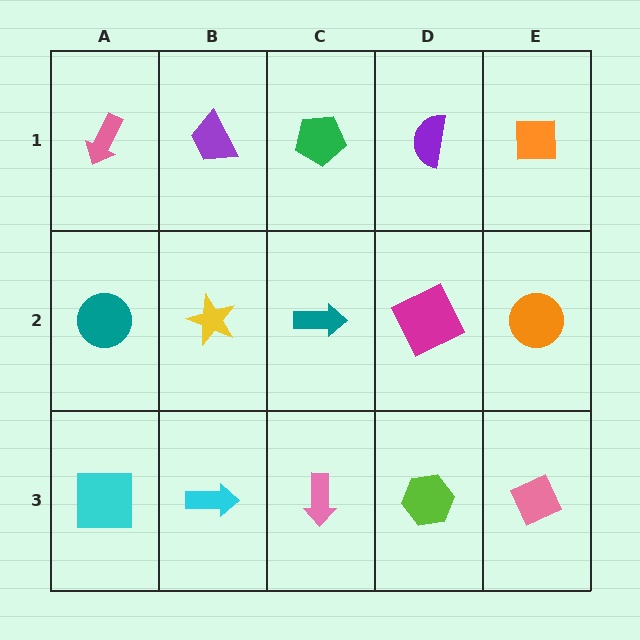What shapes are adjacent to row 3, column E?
An orange circle (row 2, column E), a lime hexagon (row 3, column D).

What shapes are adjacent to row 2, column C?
A green pentagon (row 1, column C), a pink arrow (row 3, column C), a yellow star (row 2, column B), a magenta square (row 2, column D).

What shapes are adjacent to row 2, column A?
A pink arrow (row 1, column A), a cyan square (row 3, column A), a yellow star (row 2, column B).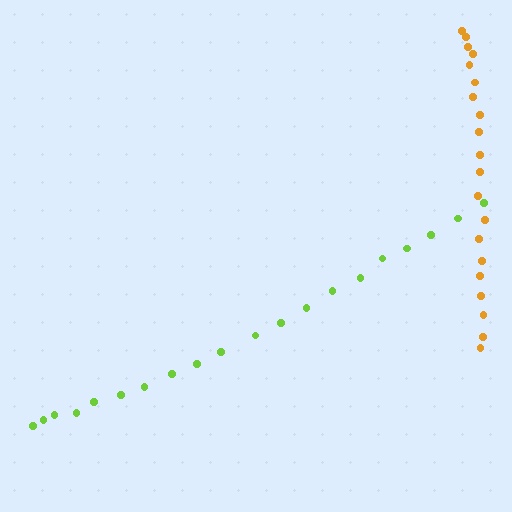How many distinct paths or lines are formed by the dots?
There are 2 distinct paths.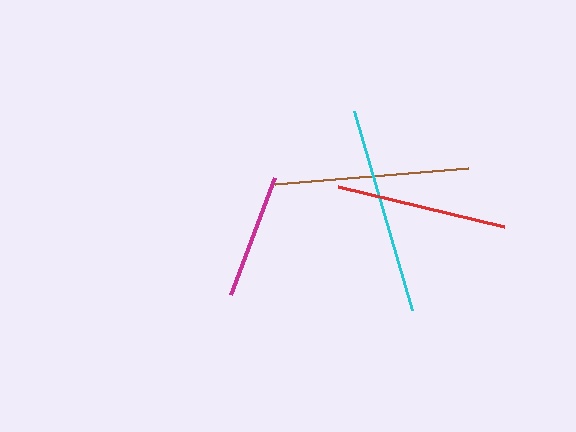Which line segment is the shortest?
The magenta line is the shortest at approximately 126 pixels.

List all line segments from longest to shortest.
From longest to shortest: cyan, brown, red, magenta.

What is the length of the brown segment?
The brown segment is approximately 194 pixels long.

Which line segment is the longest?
The cyan line is the longest at approximately 207 pixels.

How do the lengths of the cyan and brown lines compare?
The cyan and brown lines are approximately the same length.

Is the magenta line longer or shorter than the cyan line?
The cyan line is longer than the magenta line.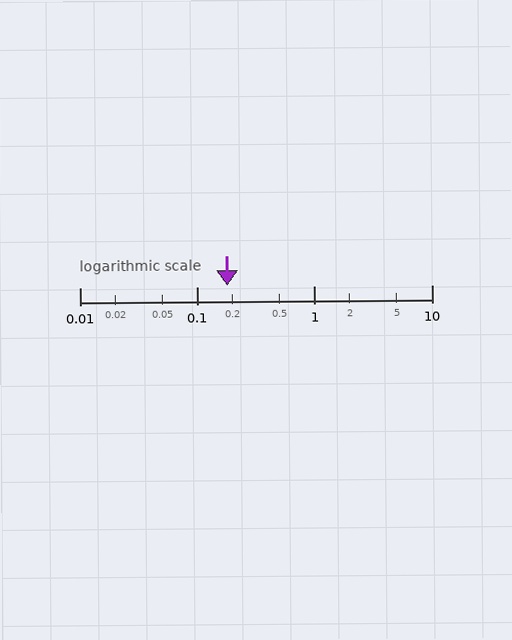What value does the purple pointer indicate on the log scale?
The pointer indicates approximately 0.18.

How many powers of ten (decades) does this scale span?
The scale spans 3 decades, from 0.01 to 10.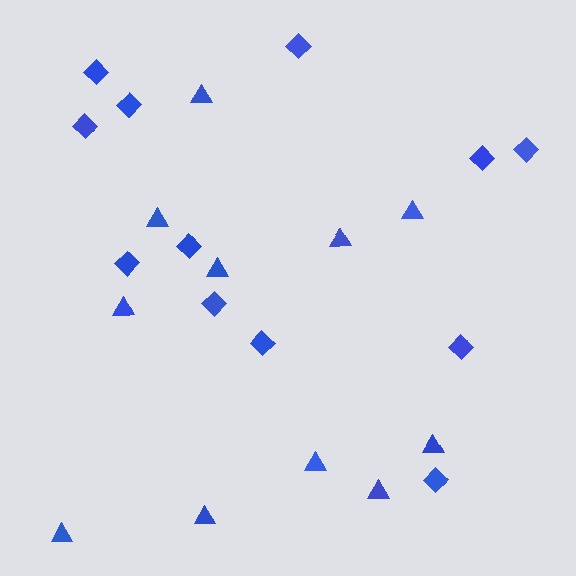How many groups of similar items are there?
There are 2 groups: one group of triangles (11) and one group of diamonds (12).